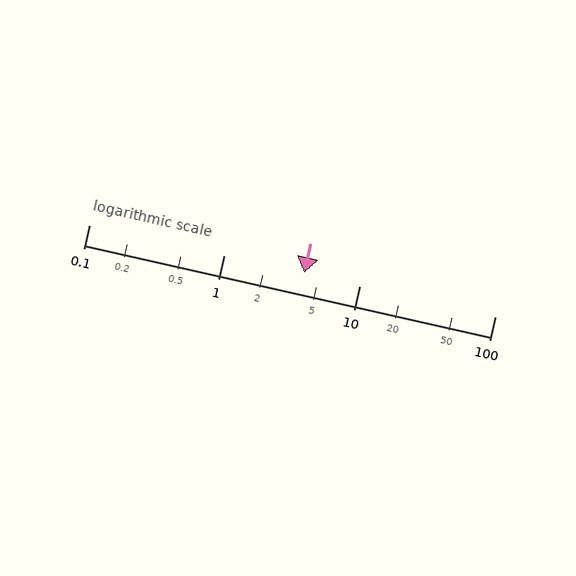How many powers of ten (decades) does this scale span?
The scale spans 3 decades, from 0.1 to 100.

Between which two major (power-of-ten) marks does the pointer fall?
The pointer is between 1 and 10.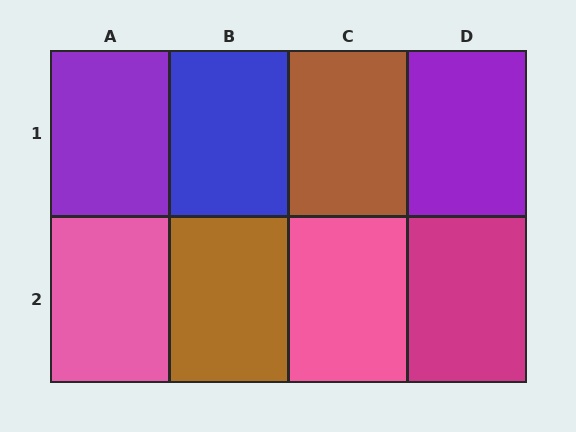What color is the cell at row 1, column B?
Blue.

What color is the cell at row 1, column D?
Purple.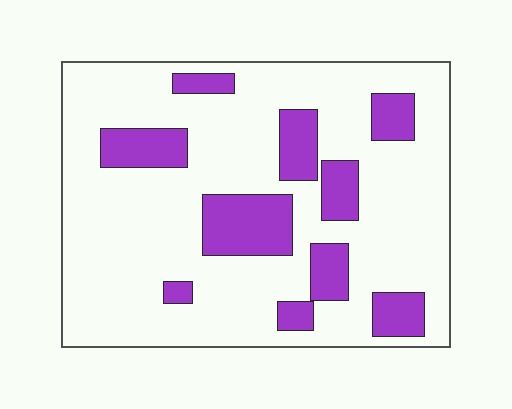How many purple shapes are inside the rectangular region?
10.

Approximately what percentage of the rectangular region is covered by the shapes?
Approximately 20%.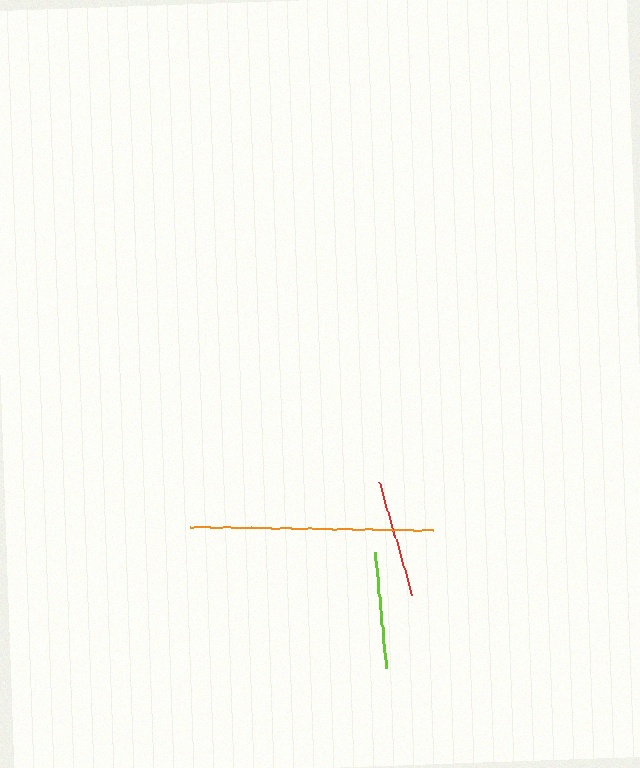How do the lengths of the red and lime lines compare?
The red and lime lines are approximately the same length.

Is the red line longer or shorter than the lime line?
The red line is longer than the lime line.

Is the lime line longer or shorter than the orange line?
The orange line is longer than the lime line.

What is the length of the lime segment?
The lime segment is approximately 117 pixels long.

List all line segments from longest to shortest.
From longest to shortest: orange, red, lime.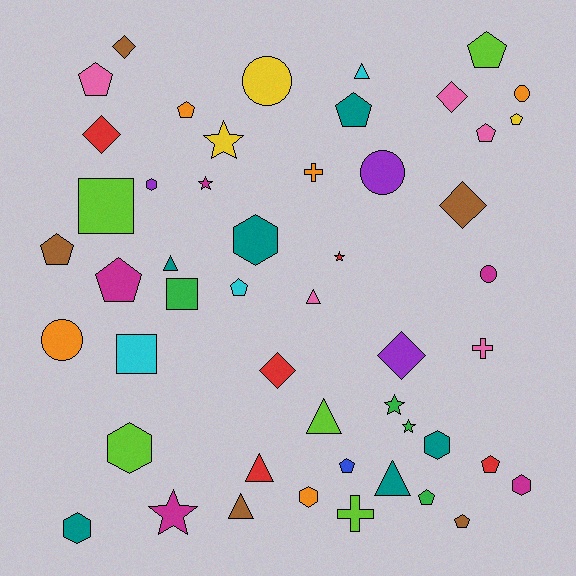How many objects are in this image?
There are 50 objects.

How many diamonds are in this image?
There are 6 diamonds.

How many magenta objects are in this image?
There are 5 magenta objects.